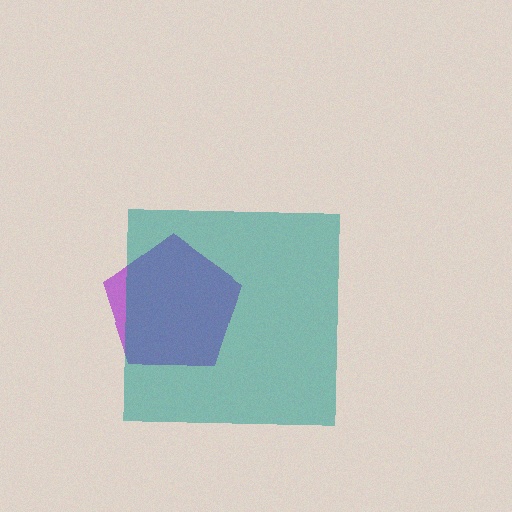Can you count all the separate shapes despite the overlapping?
Yes, there are 2 separate shapes.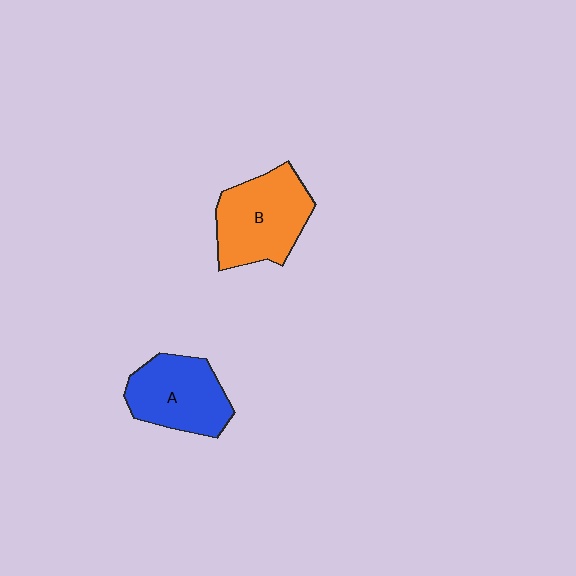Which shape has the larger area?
Shape B (orange).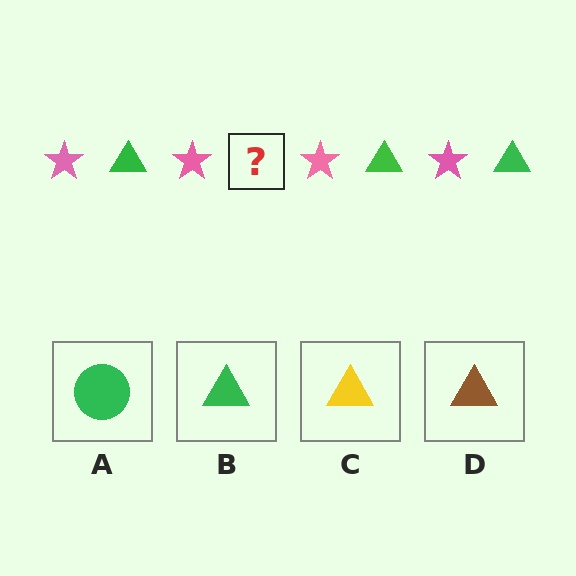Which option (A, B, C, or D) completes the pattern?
B.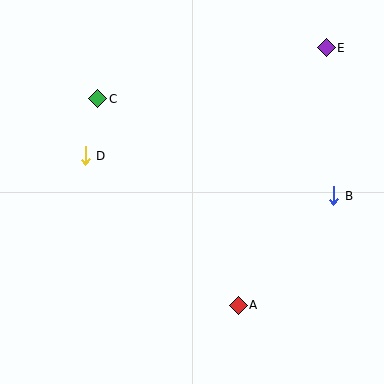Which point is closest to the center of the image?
Point D at (85, 156) is closest to the center.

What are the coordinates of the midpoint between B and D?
The midpoint between B and D is at (209, 176).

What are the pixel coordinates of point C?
Point C is at (98, 99).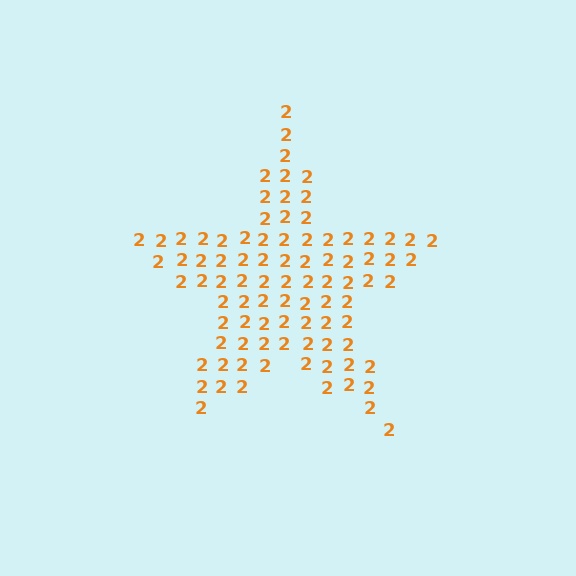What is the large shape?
The large shape is a star.